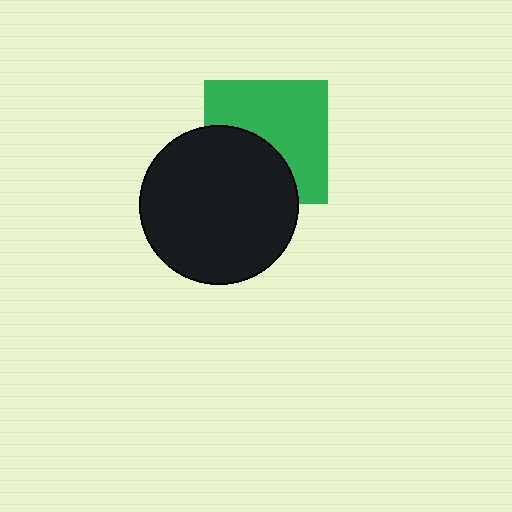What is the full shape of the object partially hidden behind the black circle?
The partially hidden object is a green square.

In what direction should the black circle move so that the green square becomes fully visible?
The black circle should move down. That is the shortest direction to clear the overlap and leave the green square fully visible.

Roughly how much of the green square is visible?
About half of it is visible (roughly 60%).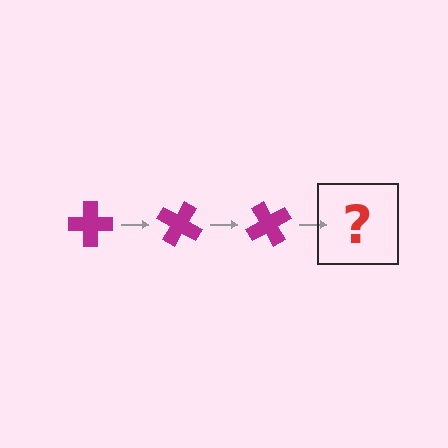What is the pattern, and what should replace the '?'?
The pattern is that the cross rotates 30 degrees each step. The '?' should be a magenta cross rotated 90 degrees.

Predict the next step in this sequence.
The next step is a magenta cross rotated 90 degrees.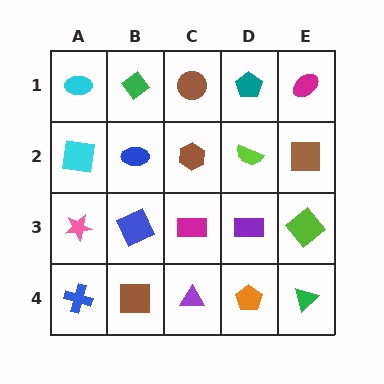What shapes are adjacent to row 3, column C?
A brown hexagon (row 2, column C), a purple triangle (row 4, column C), a blue square (row 3, column B), a purple rectangle (row 3, column D).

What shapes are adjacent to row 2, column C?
A brown circle (row 1, column C), a magenta rectangle (row 3, column C), a blue ellipse (row 2, column B), a lime semicircle (row 2, column D).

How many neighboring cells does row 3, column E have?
3.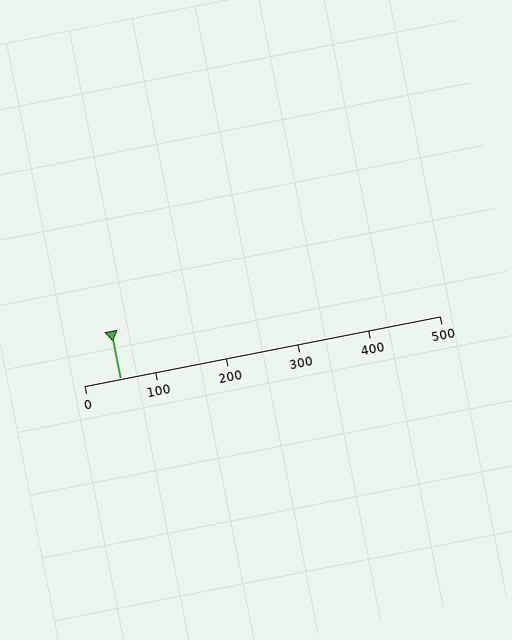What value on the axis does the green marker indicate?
The marker indicates approximately 50.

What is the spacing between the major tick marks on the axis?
The major ticks are spaced 100 apart.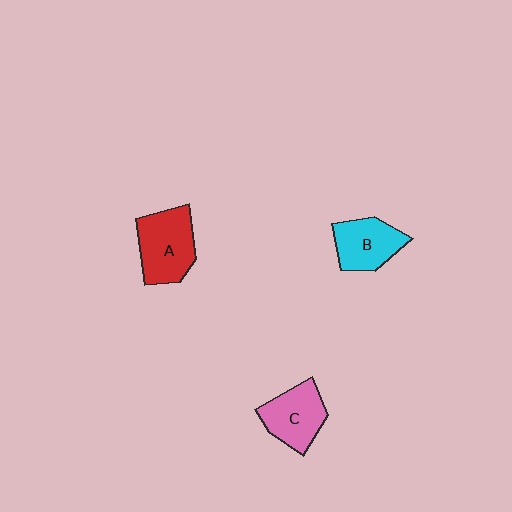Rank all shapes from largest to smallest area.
From largest to smallest: A (red), C (pink), B (cyan).